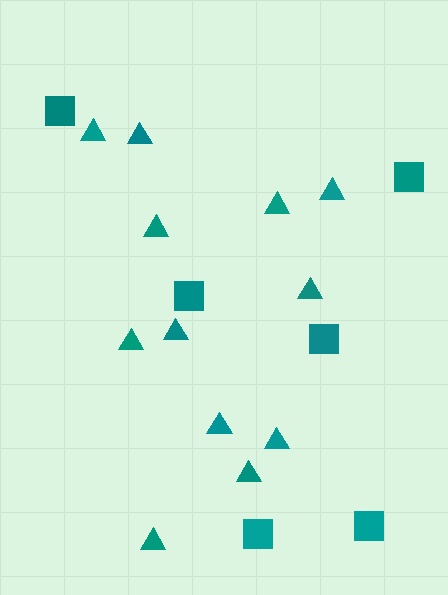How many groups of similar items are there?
There are 2 groups: one group of triangles (12) and one group of squares (6).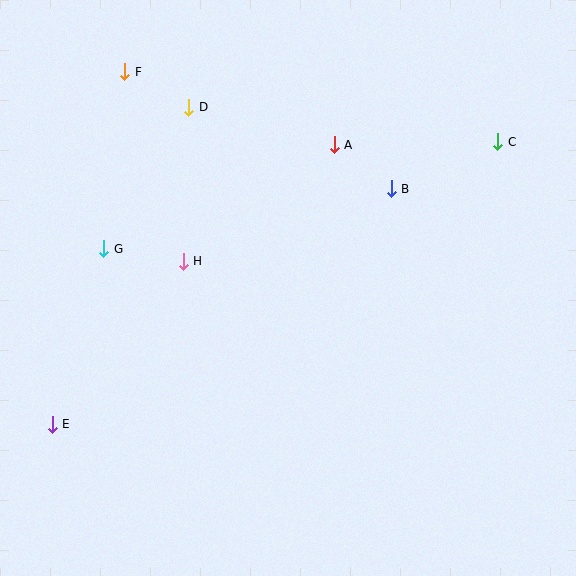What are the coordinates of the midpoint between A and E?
The midpoint between A and E is at (193, 284).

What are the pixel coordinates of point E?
Point E is at (52, 424).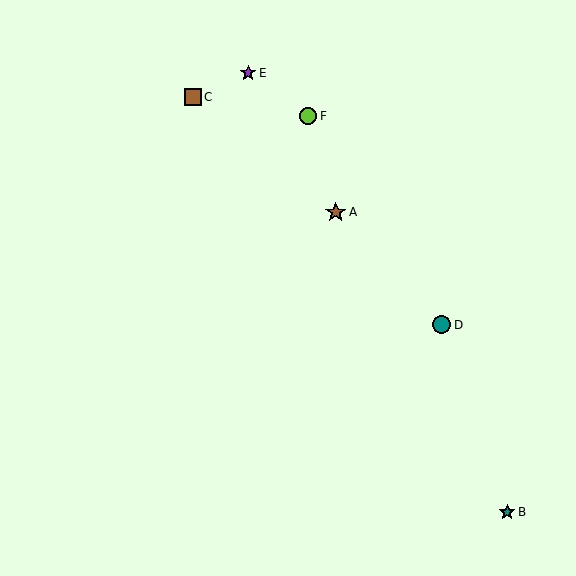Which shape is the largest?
The brown star (labeled A) is the largest.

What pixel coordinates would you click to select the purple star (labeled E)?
Click at (248, 73) to select the purple star E.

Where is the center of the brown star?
The center of the brown star is at (336, 212).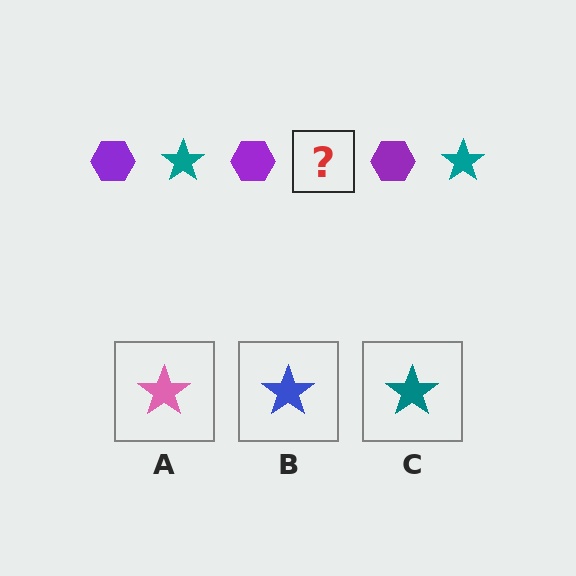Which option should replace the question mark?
Option C.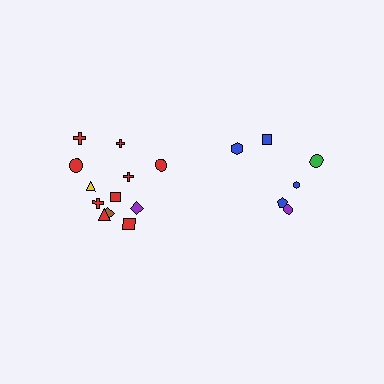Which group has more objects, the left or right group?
The left group.